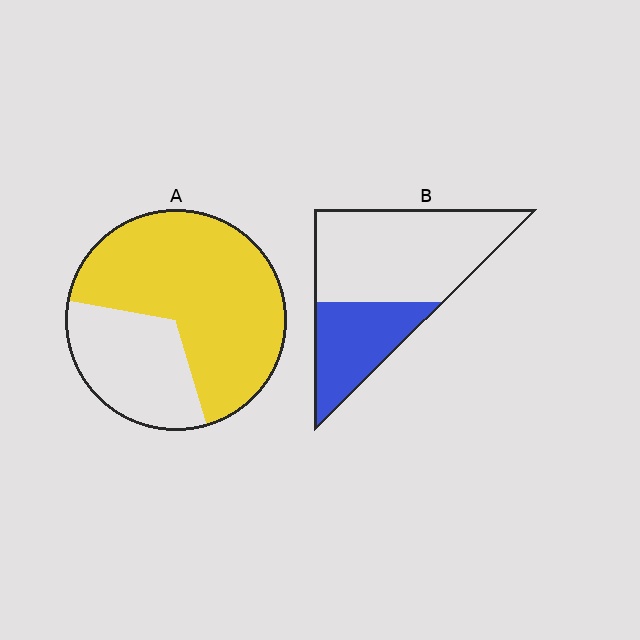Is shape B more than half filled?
No.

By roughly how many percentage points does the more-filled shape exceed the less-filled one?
By roughly 35 percentage points (A over B).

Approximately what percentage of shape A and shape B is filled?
A is approximately 70% and B is approximately 35%.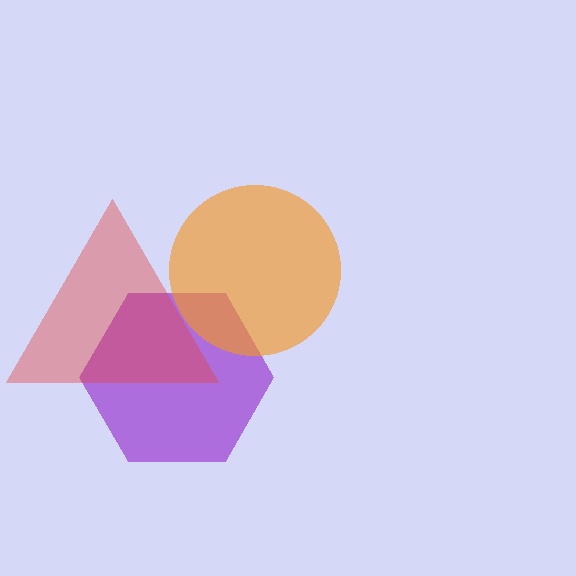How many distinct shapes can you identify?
There are 3 distinct shapes: a purple hexagon, a red triangle, an orange circle.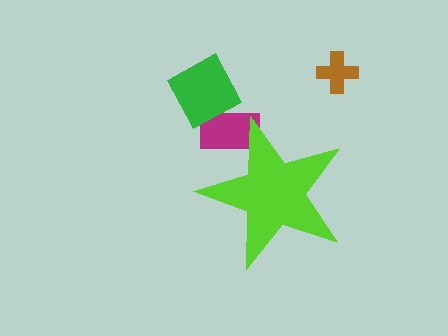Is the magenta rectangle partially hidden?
Yes, the magenta rectangle is partially hidden behind the lime star.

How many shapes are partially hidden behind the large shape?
1 shape is partially hidden.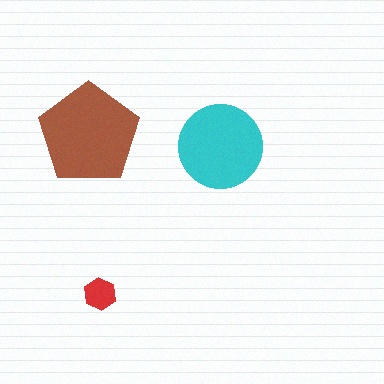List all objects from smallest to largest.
The red hexagon, the cyan circle, the brown pentagon.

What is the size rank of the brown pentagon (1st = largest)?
1st.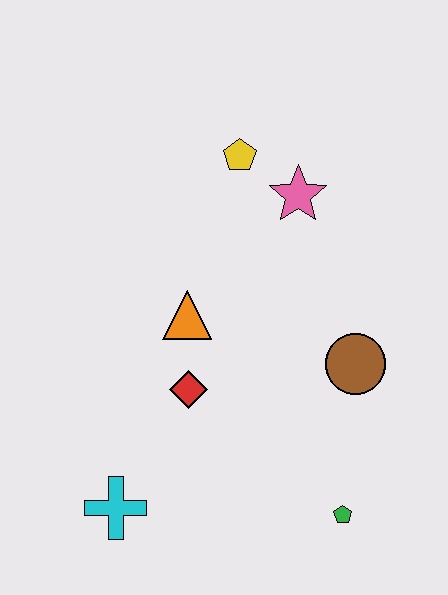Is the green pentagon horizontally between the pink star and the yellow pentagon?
No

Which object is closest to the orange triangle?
The red diamond is closest to the orange triangle.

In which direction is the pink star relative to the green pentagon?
The pink star is above the green pentagon.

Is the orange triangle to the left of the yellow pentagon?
Yes